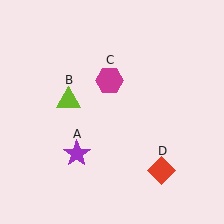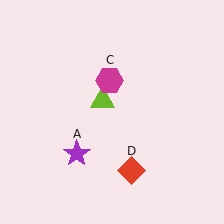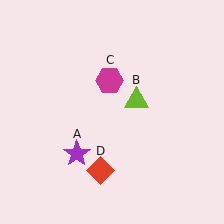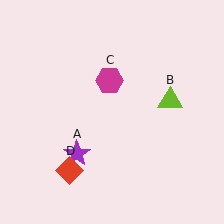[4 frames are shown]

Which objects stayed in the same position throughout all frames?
Purple star (object A) and magenta hexagon (object C) remained stationary.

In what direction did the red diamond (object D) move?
The red diamond (object D) moved left.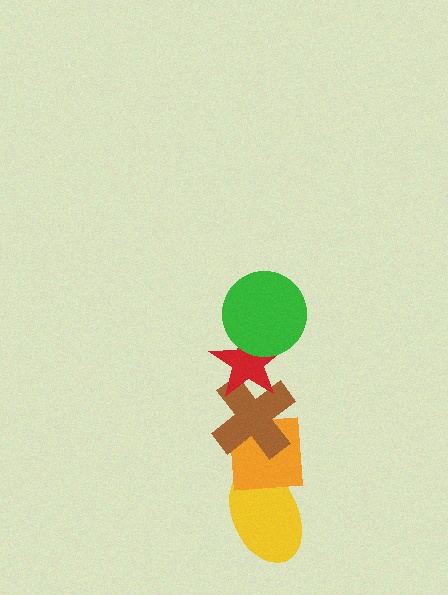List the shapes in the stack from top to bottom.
From top to bottom: the green circle, the red star, the brown cross, the orange square, the yellow ellipse.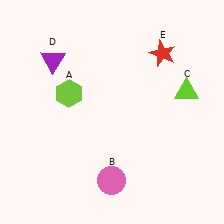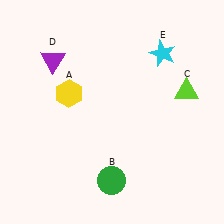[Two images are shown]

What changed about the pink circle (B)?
In Image 1, B is pink. In Image 2, it changed to green.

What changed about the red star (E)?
In Image 1, E is red. In Image 2, it changed to cyan.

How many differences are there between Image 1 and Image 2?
There are 3 differences between the two images.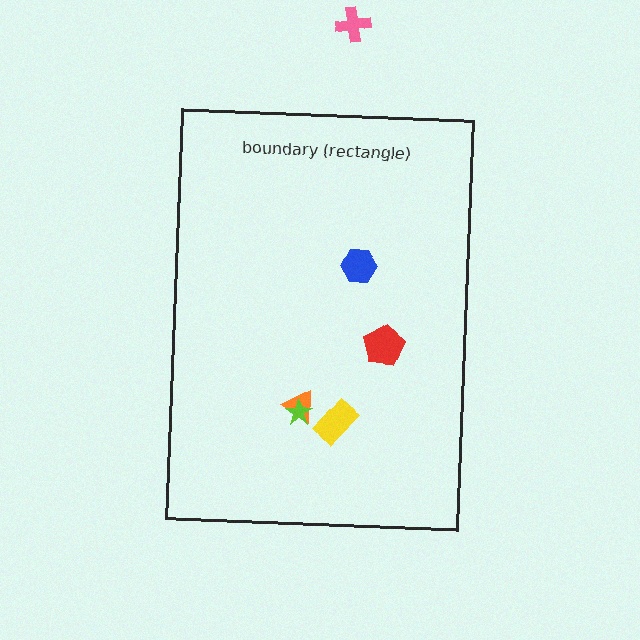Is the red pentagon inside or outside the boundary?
Inside.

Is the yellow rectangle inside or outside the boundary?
Inside.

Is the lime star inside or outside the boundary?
Inside.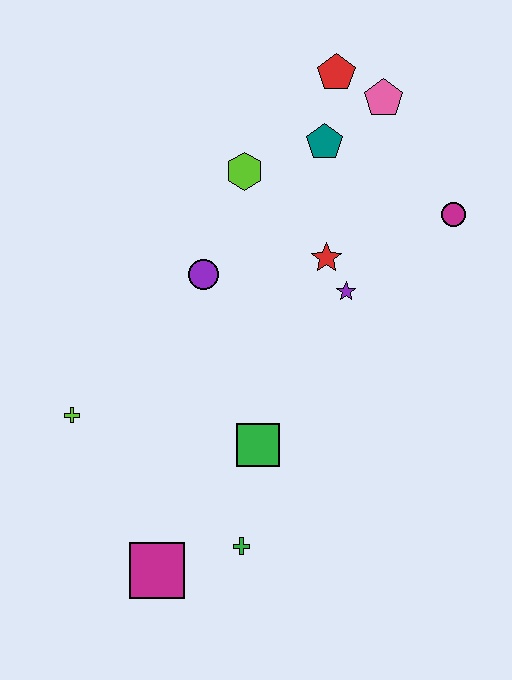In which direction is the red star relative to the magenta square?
The red star is above the magenta square.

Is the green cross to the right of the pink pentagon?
No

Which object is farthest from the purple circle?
The magenta square is farthest from the purple circle.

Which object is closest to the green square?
The green cross is closest to the green square.